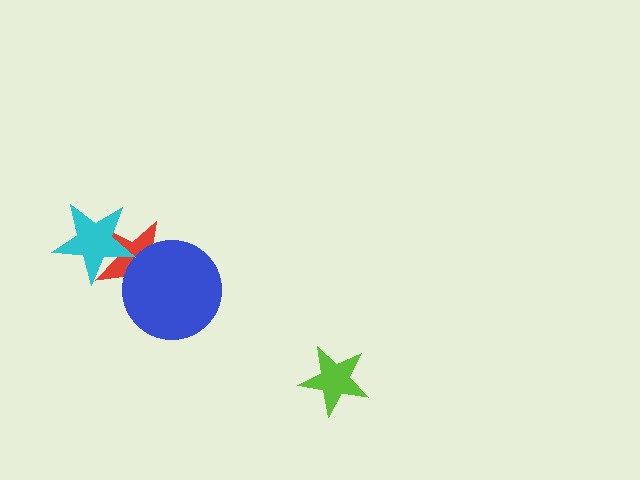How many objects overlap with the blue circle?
1 object overlaps with the blue circle.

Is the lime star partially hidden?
No, no other shape covers it.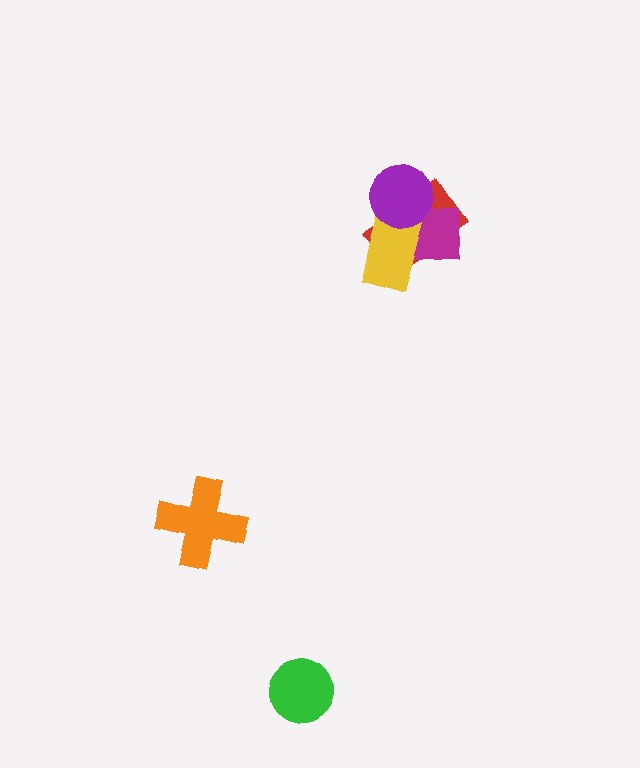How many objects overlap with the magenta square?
3 objects overlap with the magenta square.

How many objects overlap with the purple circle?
3 objects overlap with the purple circle.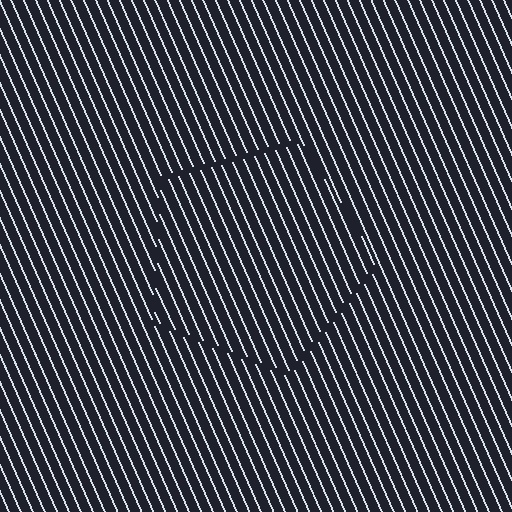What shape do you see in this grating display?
An illusory pentagon. The interior of the shape contains the same grating, shifted by half a period — the contour is defined by the phase discontinuity where line-ends from the inner and outer gratings abut.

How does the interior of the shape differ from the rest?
The interior of the shape contains the same grating, shifted by half a period — the contour is defined by the phase discontinuity where line-ends from the inner and outer gratings abut.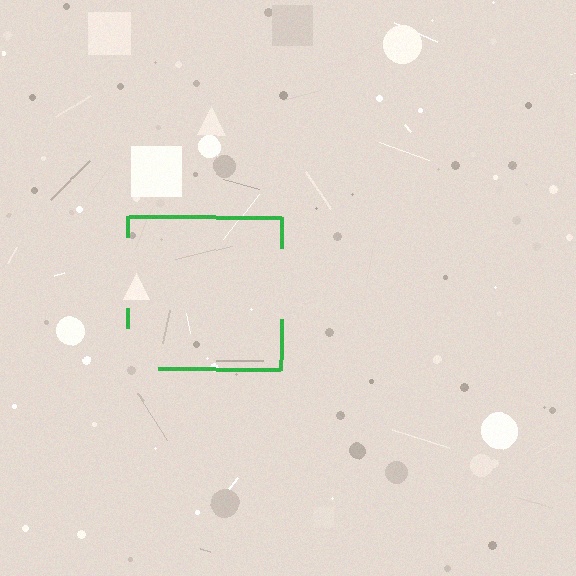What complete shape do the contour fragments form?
The contour fragments form a square.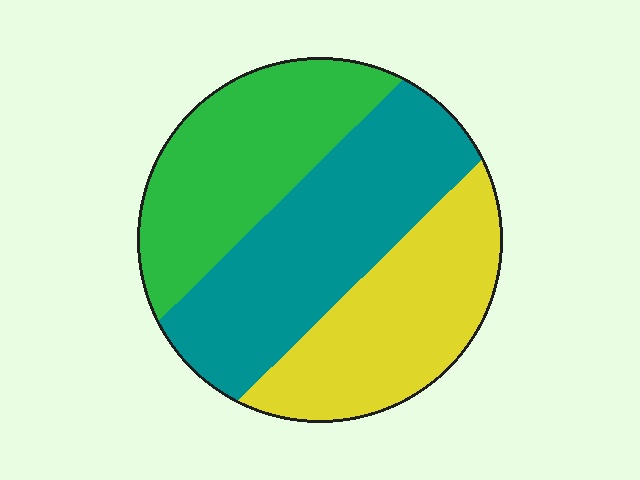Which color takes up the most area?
Teal, at roughly 40%.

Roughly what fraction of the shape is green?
Green takes up between a quarter and a half of the shape.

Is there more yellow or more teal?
Teal.